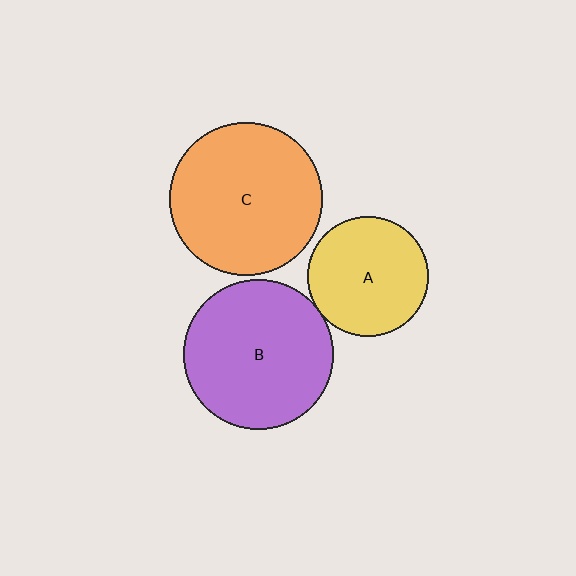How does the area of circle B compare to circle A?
Approximately 1.5 times.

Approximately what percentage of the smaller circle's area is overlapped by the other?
Approximately 5%.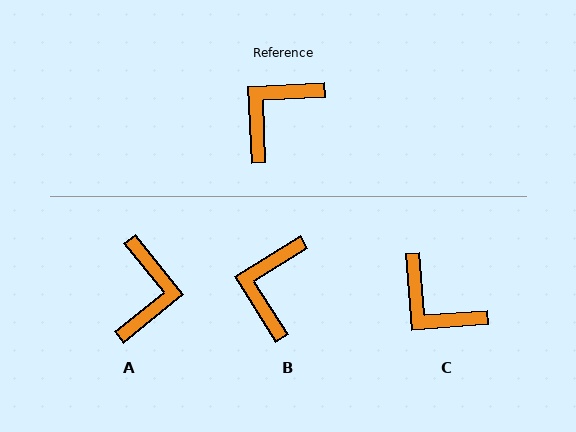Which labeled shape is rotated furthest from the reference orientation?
A, about 143 degrees away.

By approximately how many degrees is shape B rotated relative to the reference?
Approximately 30 degrees counter-clockwise.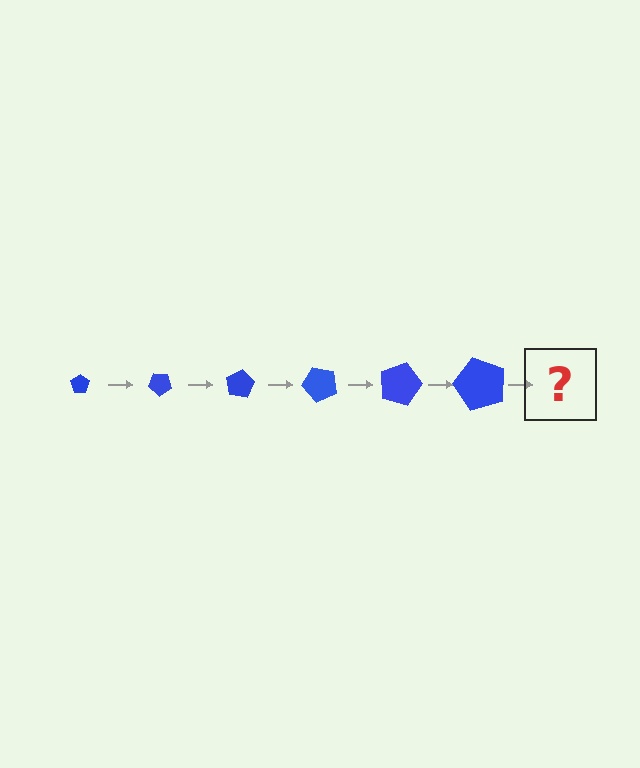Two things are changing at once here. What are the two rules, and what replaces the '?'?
The two rules are that the pentagon grows larger each step and it rotates 40 degrees each step. The '?' should be a pentagon, larger than the previous one and rotated 240 degrees from the start.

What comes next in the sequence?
The next element should be a pentagon, larger than the previous one and rotated 240 degrees from the start.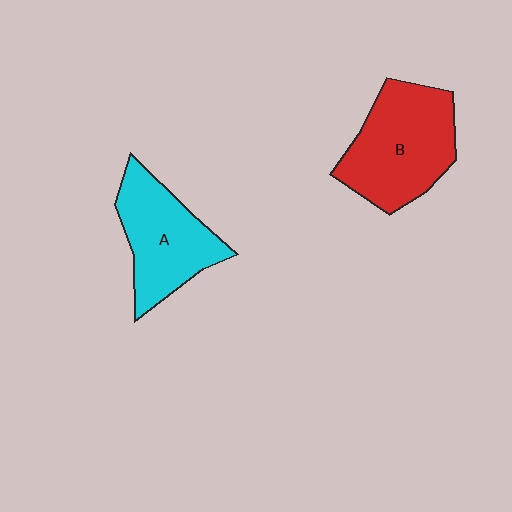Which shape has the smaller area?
Shape A (cyan).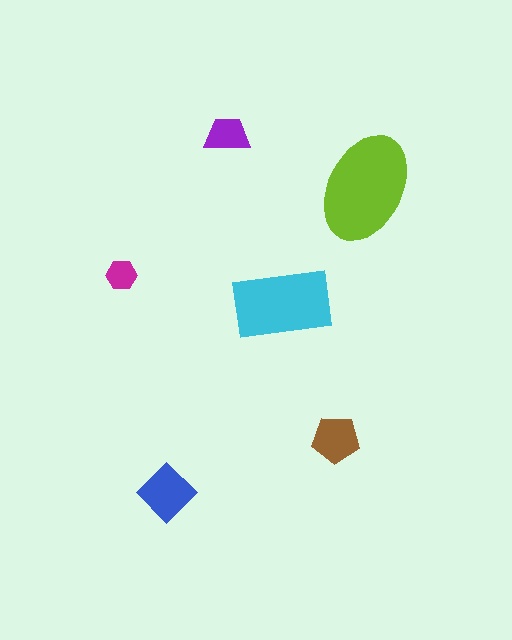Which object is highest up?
The purple trapezoid is topmost.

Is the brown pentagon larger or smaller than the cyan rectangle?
Smaller.